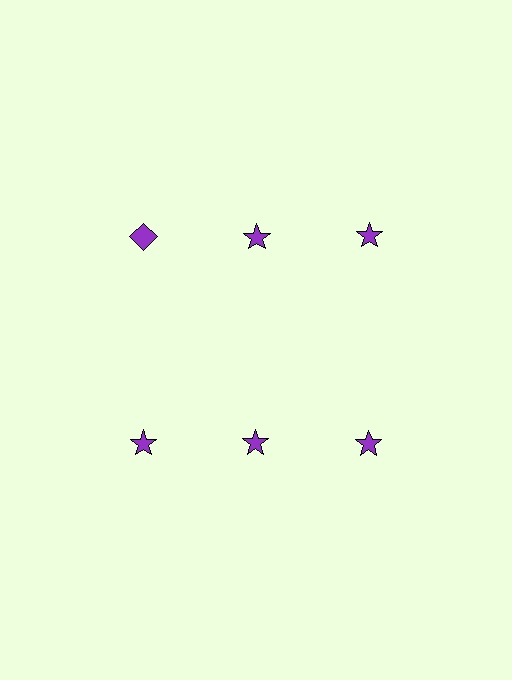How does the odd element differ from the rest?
It has a different shape: diamond instead of star.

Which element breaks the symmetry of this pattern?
The purple diamond in the top row, leftmost column breaks the symmetry. All other shapes are purple stars.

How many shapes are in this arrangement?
There are 6 shapes arranged in a grid pattern.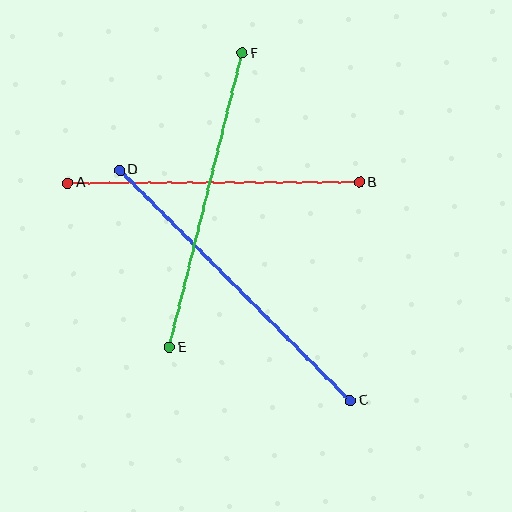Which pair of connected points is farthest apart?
Points C and D are farthest apart.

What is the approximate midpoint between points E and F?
The midpoint is at approximately (206, 200) pixels.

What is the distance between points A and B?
The distance is approximately 292 pixels.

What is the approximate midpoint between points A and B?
The midpoint is at approximately (214, 183) pixels.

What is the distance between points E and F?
The distance is approximately 303 pixels.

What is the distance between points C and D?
The distance is approximately 326 pixels.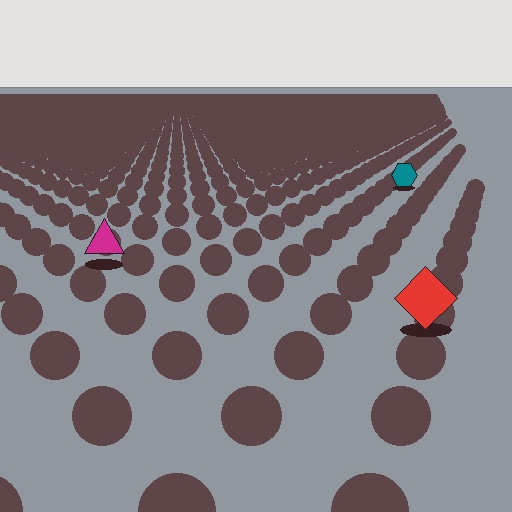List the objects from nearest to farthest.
From nearest to farthest: the red diamond, the magenta triangle, the teal hexagon.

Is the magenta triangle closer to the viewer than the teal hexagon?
Yes. The magenta triangle is closer — you can tell from the texture gradient: the ground texture is coarser near it.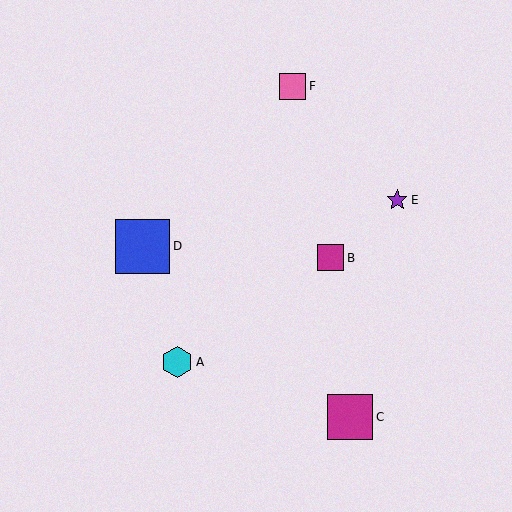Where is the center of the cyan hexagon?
The center of the cyan hexagon is at (177, 362).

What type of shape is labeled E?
Shape E is a purple star.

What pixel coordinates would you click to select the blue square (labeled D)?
Click at (143, 246) to select the blue square D.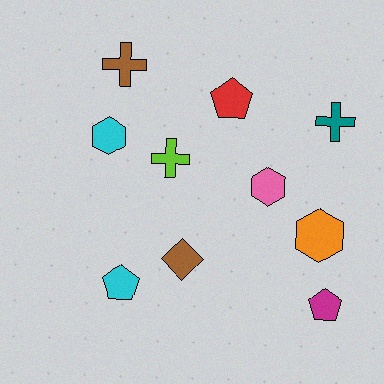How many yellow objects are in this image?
There are no yellow objects.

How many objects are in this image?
There are 10 objects.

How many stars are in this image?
There are no stars.